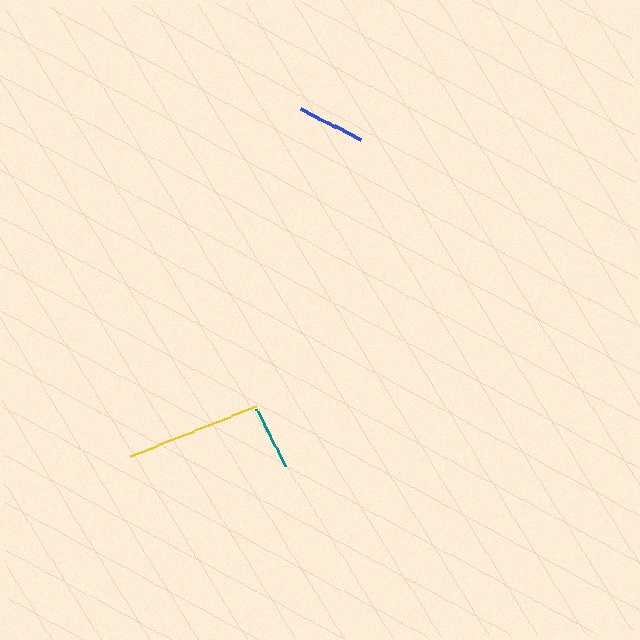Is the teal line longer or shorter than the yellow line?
The yellow line is longer than the teal line.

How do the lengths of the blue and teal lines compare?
The blue and teal lines are approximately the same length.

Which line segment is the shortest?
The teal line is the shortest at approximately 64 pixels.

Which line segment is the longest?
The yellow line is the longest at approximately 137 pixels.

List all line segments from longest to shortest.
From longest to shortest: yellow, blue, teal.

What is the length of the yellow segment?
The yellow segment is approximately 137 pixels long.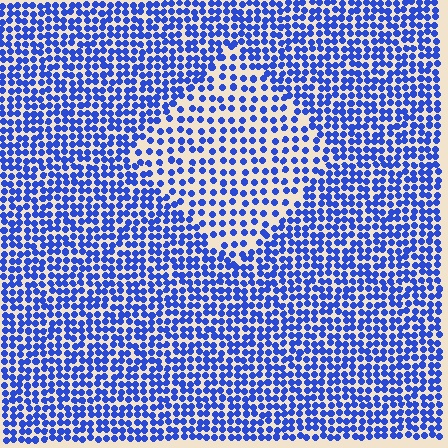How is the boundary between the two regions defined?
The boundary is defined by a change in element density (approximately 1.8x ratio). All elements are the same color, size, and shape.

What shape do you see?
I see a diamond.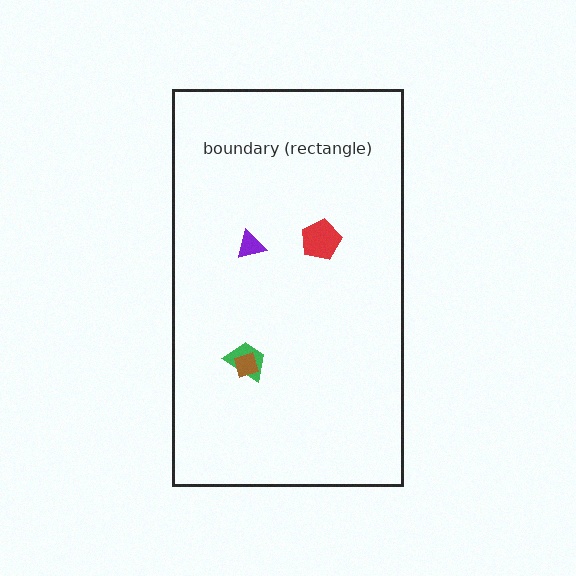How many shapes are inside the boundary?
4 inside, 0 outside.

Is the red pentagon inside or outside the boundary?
Inside.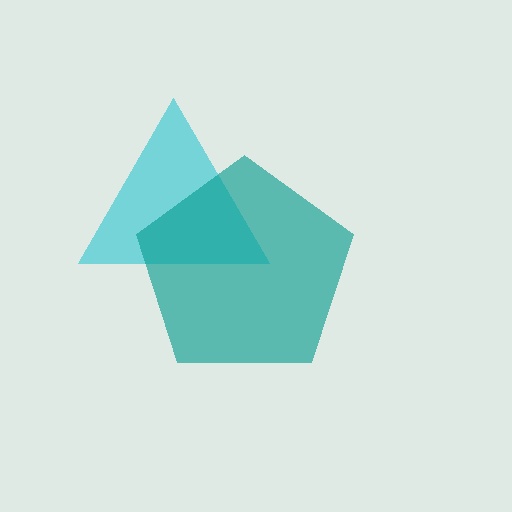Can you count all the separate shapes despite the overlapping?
Yes, there are 2 separate shapes.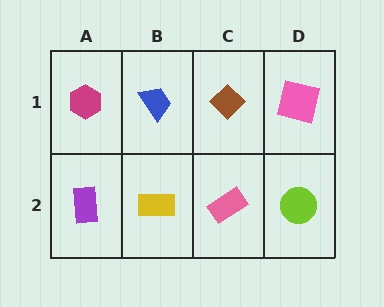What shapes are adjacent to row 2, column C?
A brown diamond (row 1, column C), a yellow rectangle (row 2, column B), a lime circle (row 2, column D).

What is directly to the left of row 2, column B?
A purple rectangle.